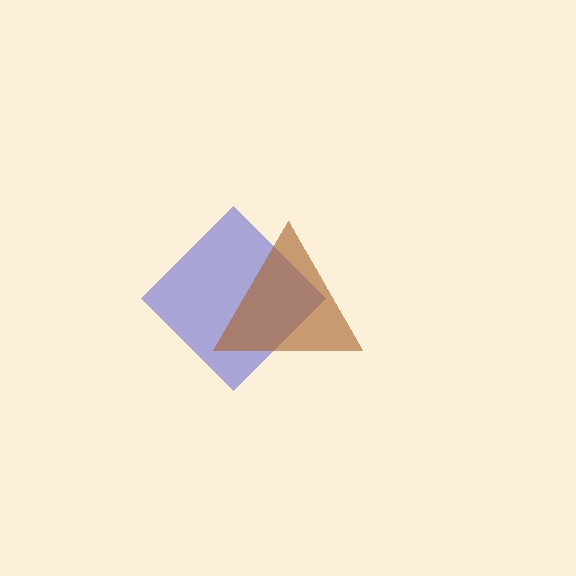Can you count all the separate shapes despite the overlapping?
Yes, there are 2 separate shapes.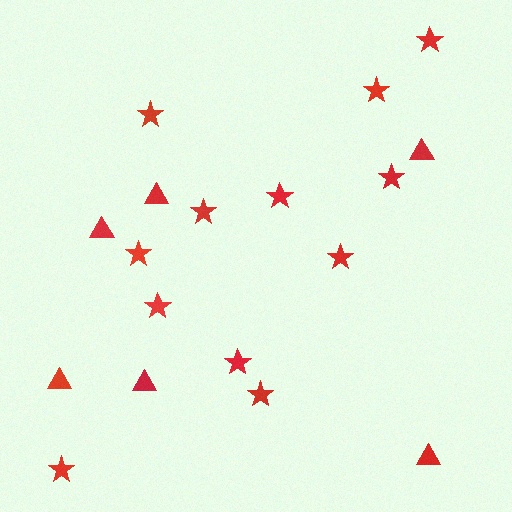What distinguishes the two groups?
There are 2 groups: one group of triangles (6) and one group of stars (12).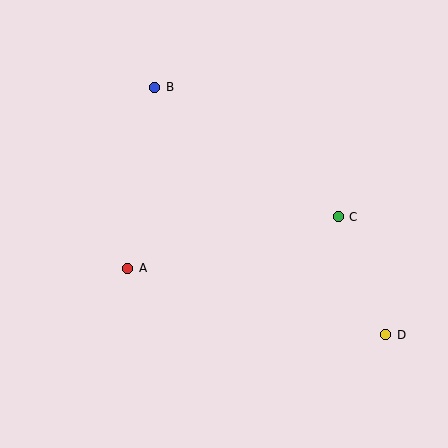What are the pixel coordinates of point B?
Point B is at (155, 87).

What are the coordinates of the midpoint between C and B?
The midpoint between C and B is at (247, 152).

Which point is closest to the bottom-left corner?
Point A is closest to the bottom-left corner.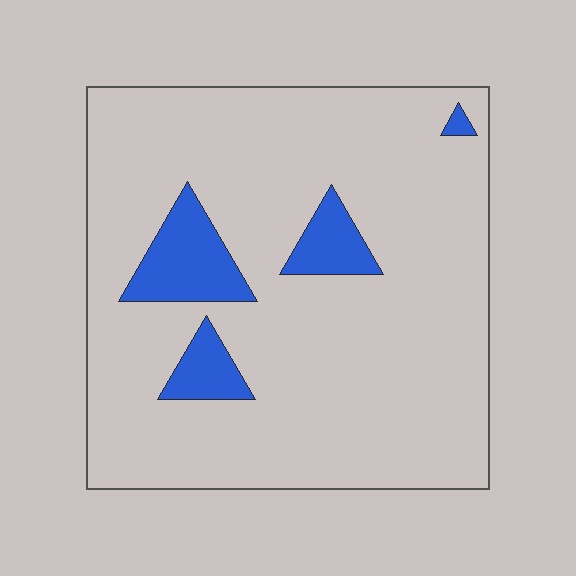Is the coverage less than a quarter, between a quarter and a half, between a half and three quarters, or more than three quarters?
Less than a quarter.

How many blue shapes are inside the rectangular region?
4.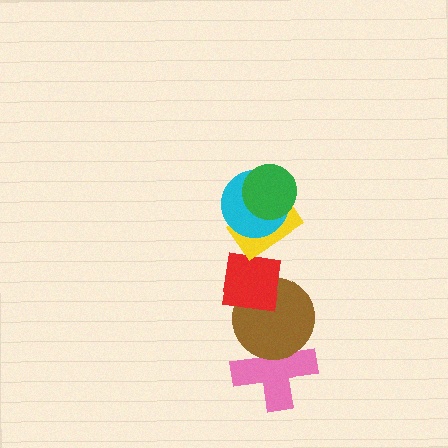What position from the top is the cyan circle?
The cyan circle is 2nd from the top.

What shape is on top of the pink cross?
The brown circle is on top of the pink cross.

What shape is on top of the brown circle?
The red square is on top of the brown circle.